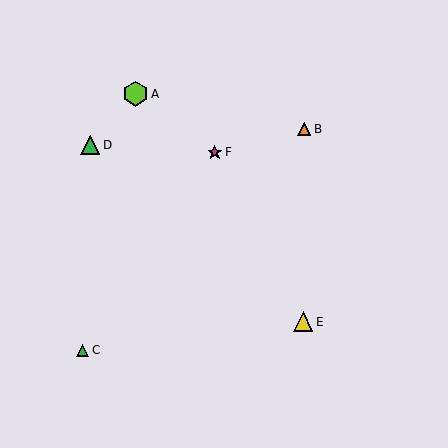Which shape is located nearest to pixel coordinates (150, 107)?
The lime hexagon (labeled A) at (136, 94) is nearest to that location.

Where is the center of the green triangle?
The center of the green triangle is at (90, 145).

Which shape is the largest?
The lime hexagon (labeled A) is the largest.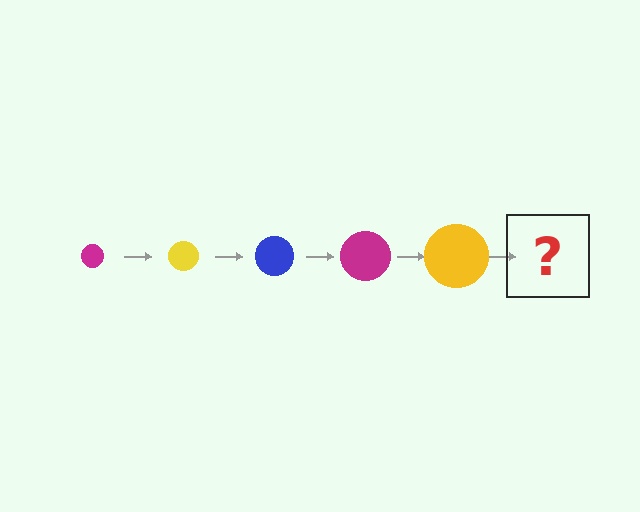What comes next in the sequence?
The next element should be a blue circle, larger than the previous one.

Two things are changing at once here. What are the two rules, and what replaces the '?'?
The two rules are that the circle grows larger each step and the color cycles through magenta, yellow, and blue. The '?' should be a blue circle, larger than the previous one.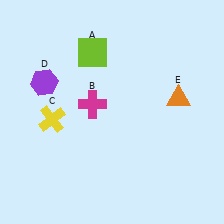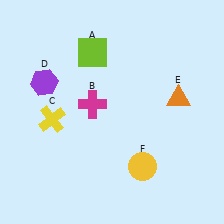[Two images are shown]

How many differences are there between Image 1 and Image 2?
There is 1 difference between the two images.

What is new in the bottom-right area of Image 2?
A yellow circle (F) was added in the bottom-right area of Image 2.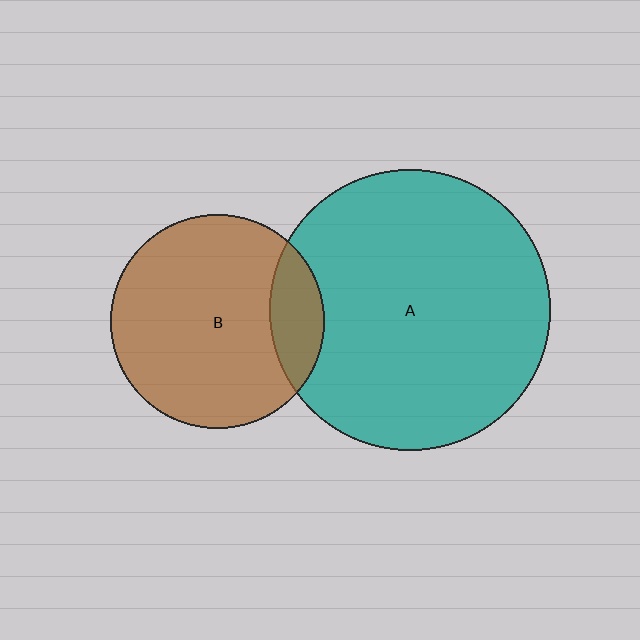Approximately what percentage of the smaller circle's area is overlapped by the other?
Approximately 15%.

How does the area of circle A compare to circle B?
Approximately 1.7 times.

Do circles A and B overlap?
Yes.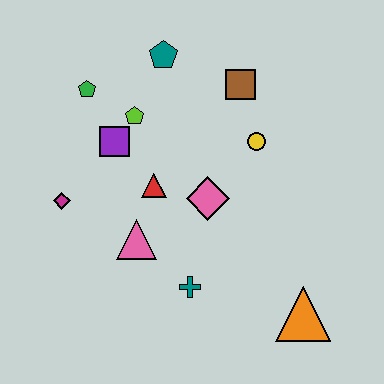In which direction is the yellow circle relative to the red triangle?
The yellow circle is to the right of the red triangle.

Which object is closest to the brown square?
The yellow circle is closest to the brown square.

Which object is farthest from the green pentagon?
The orange triangle is farthest from the green pentagon.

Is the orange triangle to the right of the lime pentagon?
Yes